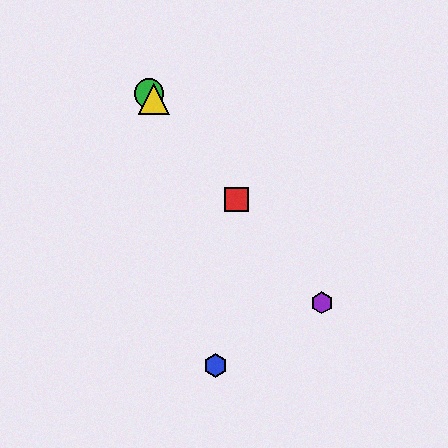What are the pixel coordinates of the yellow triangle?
The yellow triangle is at (154, 99).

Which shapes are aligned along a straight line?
The red square, the green circle, the yellow triangle, the purple hexagon are aligned along a straight line.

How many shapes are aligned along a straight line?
4 shapes (the red square, the green circle, the yellow triangle, the purple hexagon) are aligned along a straight line.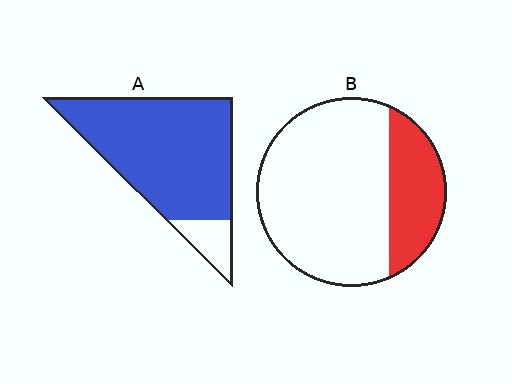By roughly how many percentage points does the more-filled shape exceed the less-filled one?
By roughly 60 percentage points (A over B).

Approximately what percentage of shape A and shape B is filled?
A is approximately 90% and B is approximately 25%.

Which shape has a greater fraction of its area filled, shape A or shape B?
Shape A.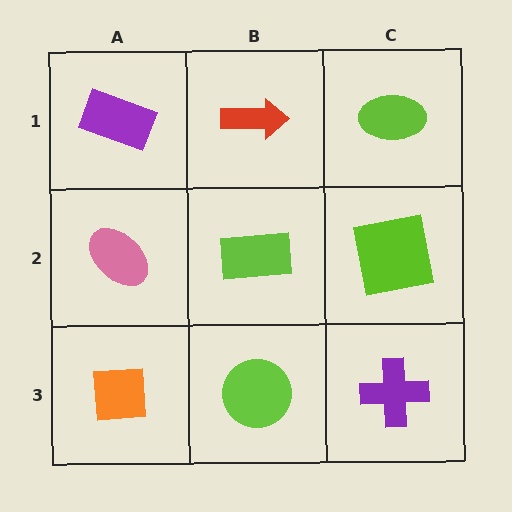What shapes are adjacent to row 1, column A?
A pink ellipse (row 2, column A), a red arrow (row 1, column B).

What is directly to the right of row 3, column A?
A lime circle.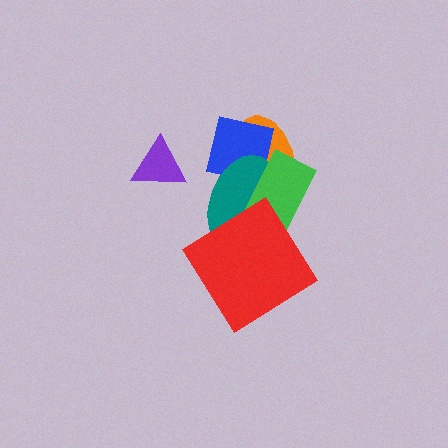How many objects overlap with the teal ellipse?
4 objects overlap with the teal ellipse.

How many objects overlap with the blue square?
3 objects overlap with the blue square.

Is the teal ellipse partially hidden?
Yes, it is partially covered by another shape.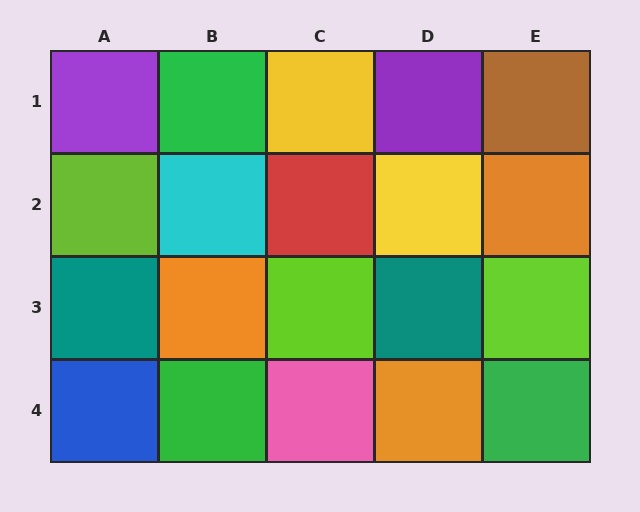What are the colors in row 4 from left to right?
Blue, green, pink, orange, green.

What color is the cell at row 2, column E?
Orange.